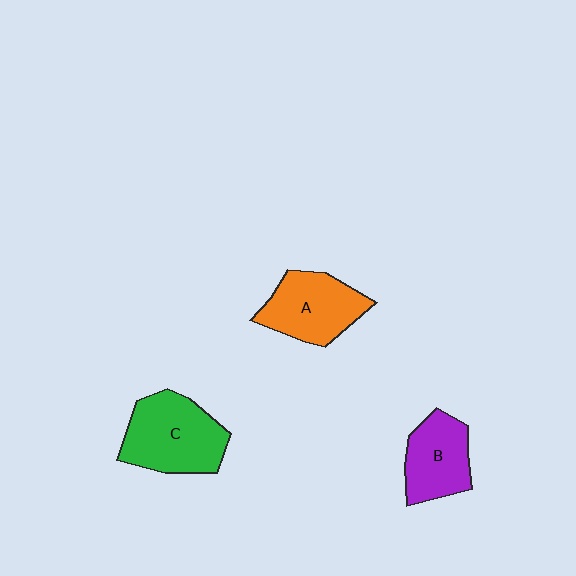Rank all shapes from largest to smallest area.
From largest to smallest: C (green), A (orange), B (purple).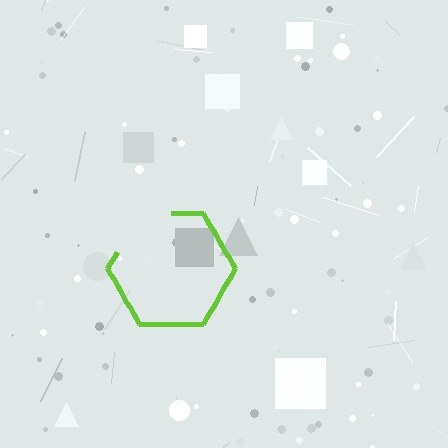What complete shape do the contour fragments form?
The contour fragments form a hexagon.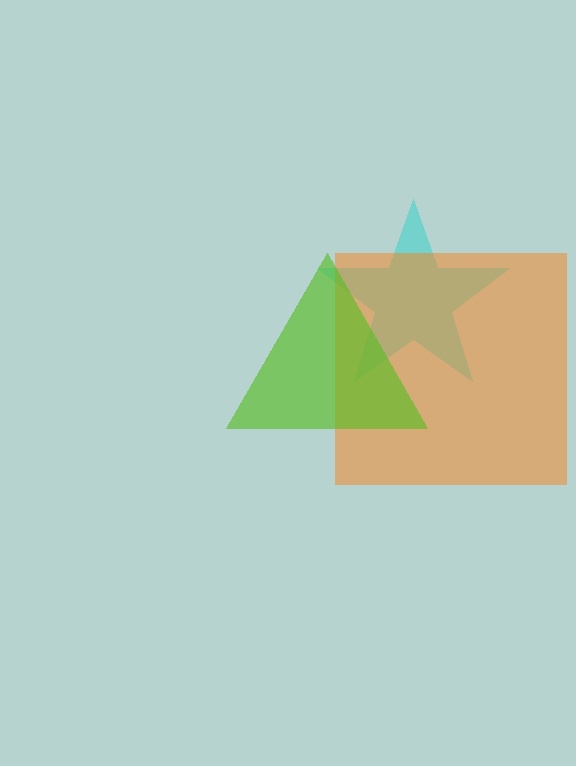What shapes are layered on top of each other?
The layered shapes are: a cyan star, an orange square, a lime triangle.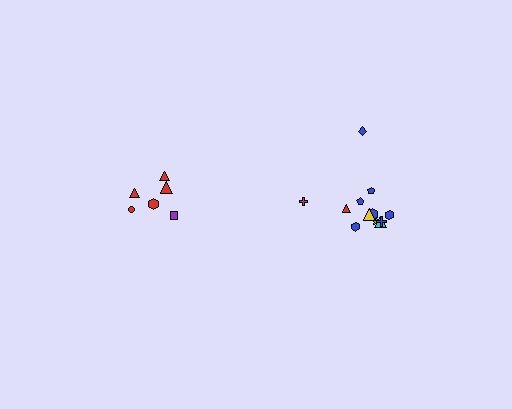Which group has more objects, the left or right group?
The right group.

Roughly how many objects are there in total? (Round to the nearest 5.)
Roughly 20 objects in total.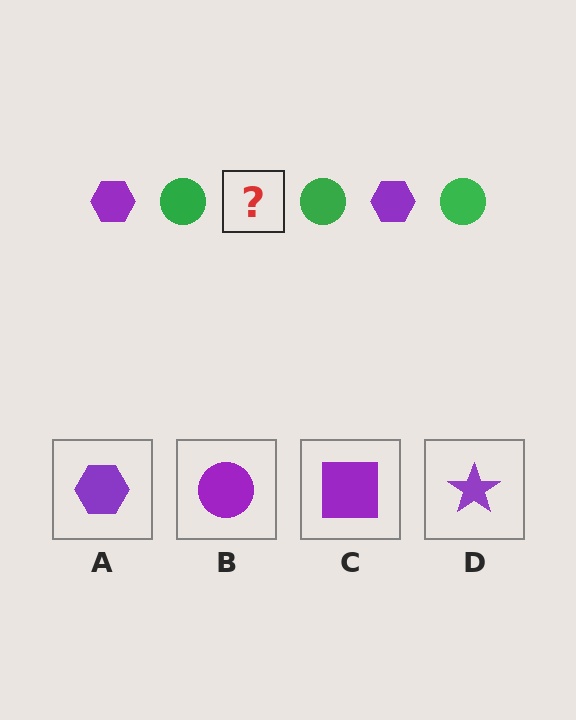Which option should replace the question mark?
Option A.